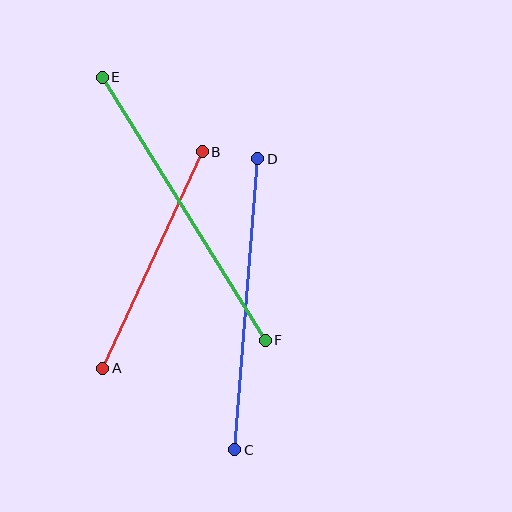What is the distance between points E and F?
The distance is approximately 309 pixels.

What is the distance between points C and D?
The distance is approximately 292 pixels.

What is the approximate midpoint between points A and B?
The midpoint is at approximately (153, 260) pixels.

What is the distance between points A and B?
The distance is approximately 238 pixels.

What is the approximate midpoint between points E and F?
The midpoint is at approximately (184, 209) pixels.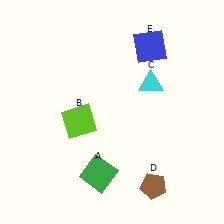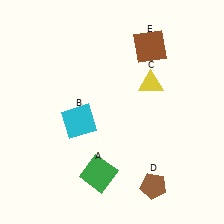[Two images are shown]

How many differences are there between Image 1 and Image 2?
There are 3 differences between the two images.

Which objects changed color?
B changed from lime to cyan. C changed from cyan to yellow. E changed from blue to brown.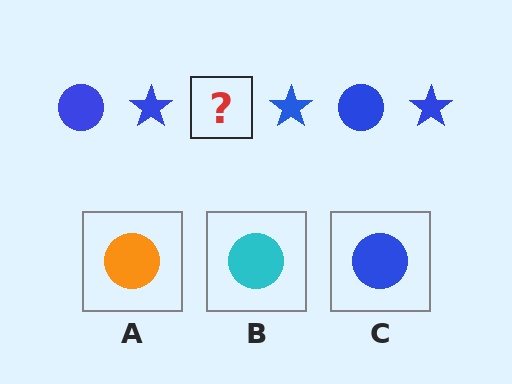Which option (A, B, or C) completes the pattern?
C.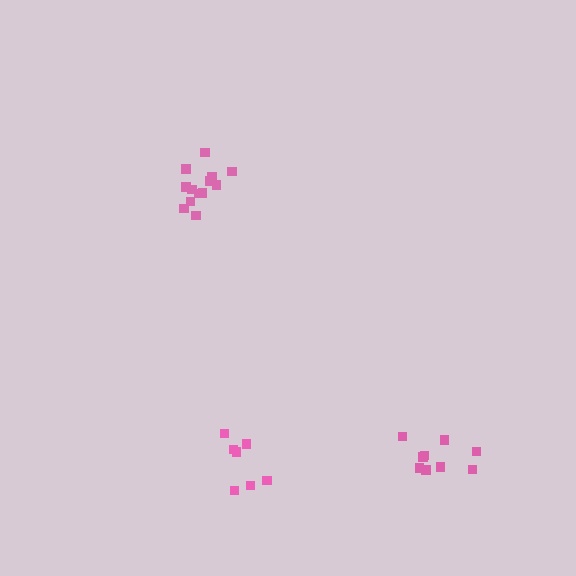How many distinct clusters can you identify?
There are 3 distinct clusters.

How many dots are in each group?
Group 1: 13 dots, Group 2: 9 dots, Group 3: 7 dots (29 total).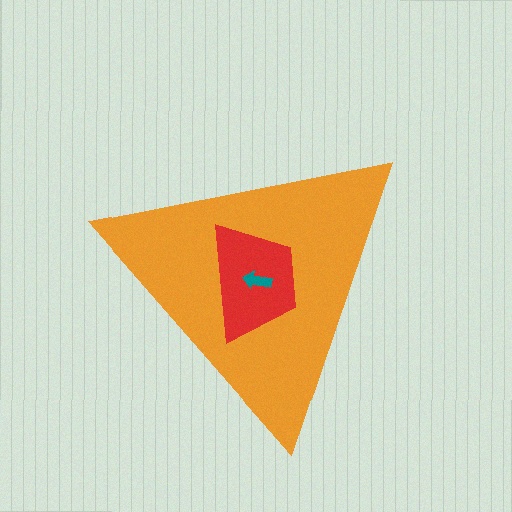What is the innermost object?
The teal arrow.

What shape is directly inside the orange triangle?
The red trapezoid.